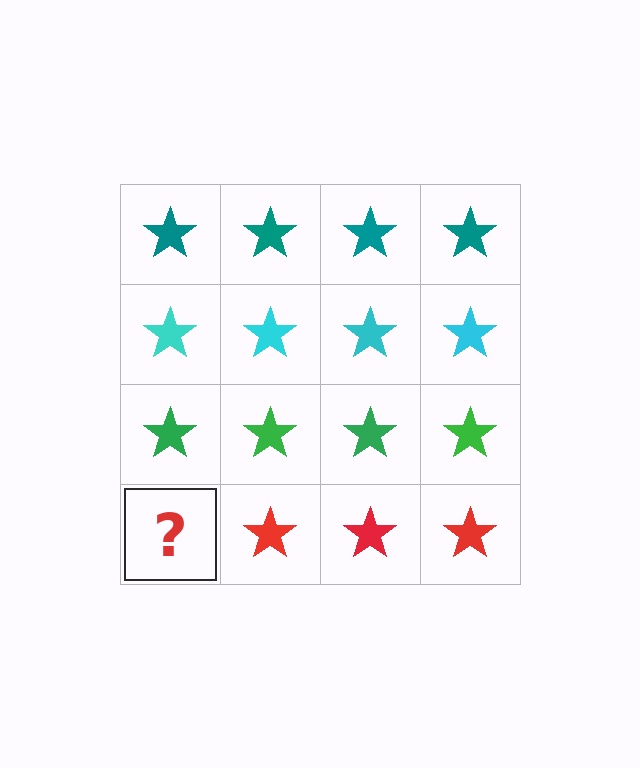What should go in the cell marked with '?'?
The missing cell should contain a red star.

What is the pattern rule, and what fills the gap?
The rule is that each row has a consistent color. The gap should be filled with a red star.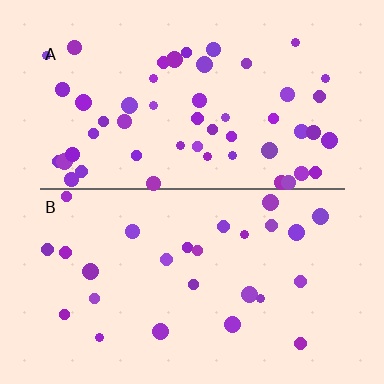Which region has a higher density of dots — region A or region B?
A (the top).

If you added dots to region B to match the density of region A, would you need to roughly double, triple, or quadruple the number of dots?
Approximately double.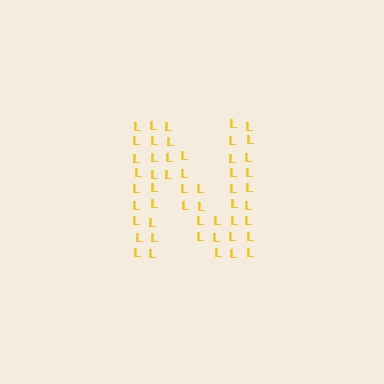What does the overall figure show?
The overall figure shows the letter N.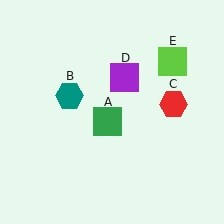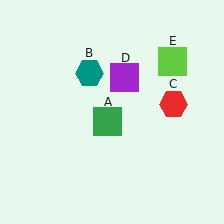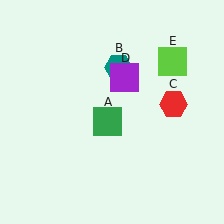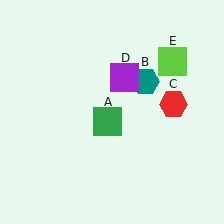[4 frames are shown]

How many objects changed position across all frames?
1 object changed position: teal hexagon (object B).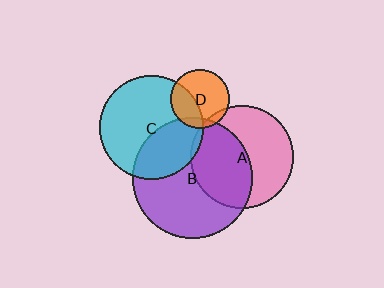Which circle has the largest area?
Circle B (purple).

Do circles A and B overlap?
Yes.